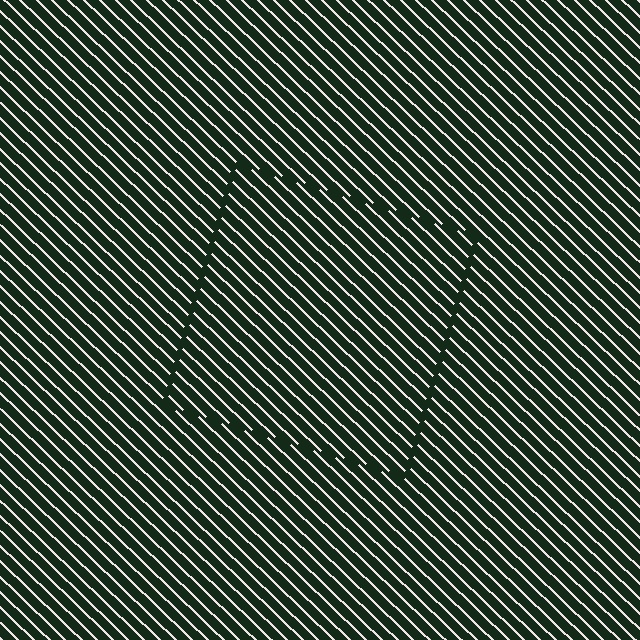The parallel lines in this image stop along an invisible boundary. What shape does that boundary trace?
An illusory square. The interior of the shape contains the same grating, shifted by half a period — the contour is defined by the phase discontinuity where line-ends from the inner and outer gratings abut.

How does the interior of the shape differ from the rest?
The interior of the shape contains the same grating, shifted by half a period — the contour is defined by the phase discontinuity where line-ends from the inner and outer gratings abut.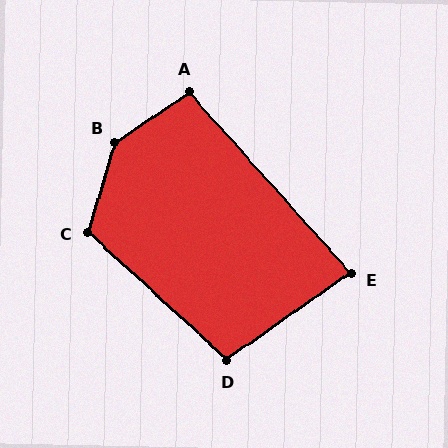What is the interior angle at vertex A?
Approximately 98 degrees (obtuse).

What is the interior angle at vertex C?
Approximately 116 degrees (obtuse).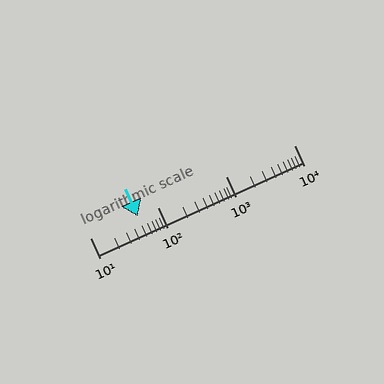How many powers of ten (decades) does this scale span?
The scale spans 3 decades, from 10 to 10000.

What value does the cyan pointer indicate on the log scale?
The pointer indicates approximately 51.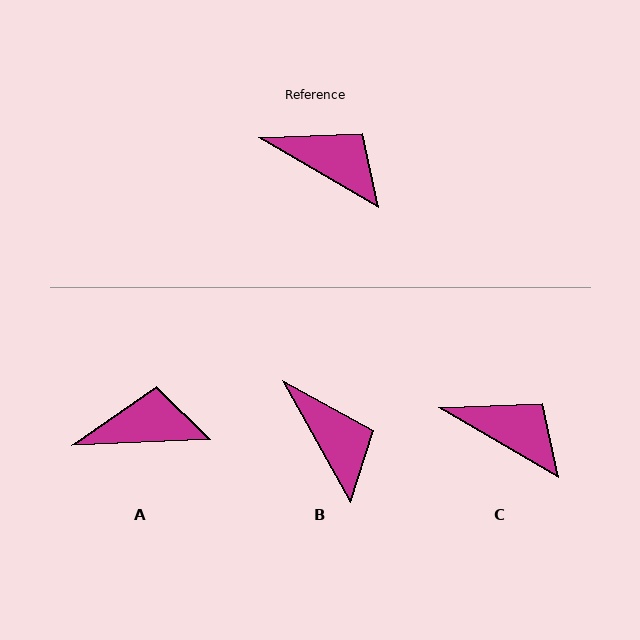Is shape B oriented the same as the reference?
No, it is off by about 30 degrees.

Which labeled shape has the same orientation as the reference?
C.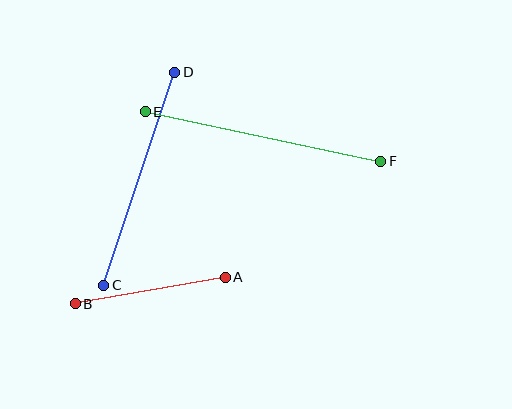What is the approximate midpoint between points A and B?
The midpoint is at approximately (150, 291) pixels.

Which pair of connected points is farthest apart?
Points E and F are farthest apart.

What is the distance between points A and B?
The distance is approximately 152 pixels.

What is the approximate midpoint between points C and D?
The midpoint is at approximately (139, 179) pixels.